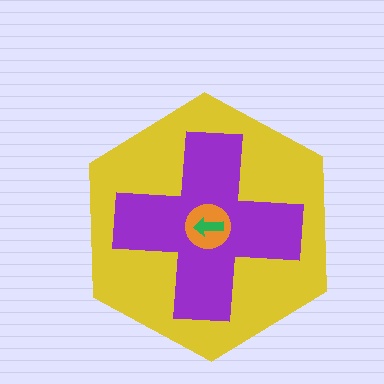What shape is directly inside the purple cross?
The orange circle.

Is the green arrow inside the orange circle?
Yes.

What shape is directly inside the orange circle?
The green arrow.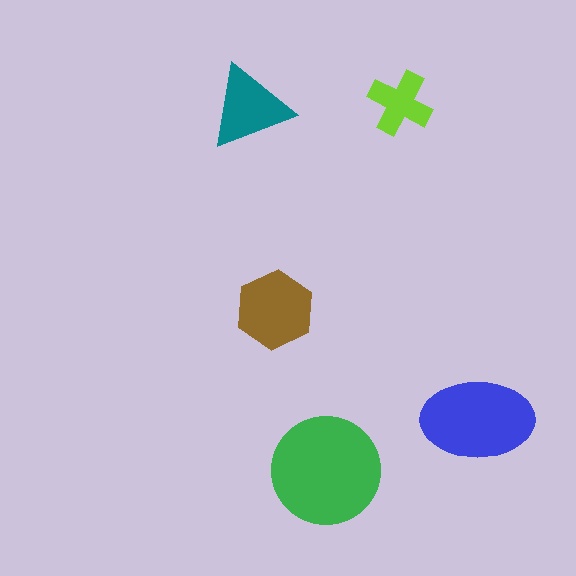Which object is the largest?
The green circle.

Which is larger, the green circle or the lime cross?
The green circle.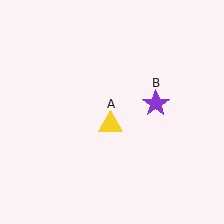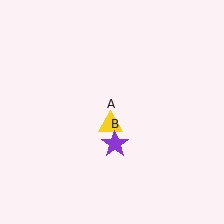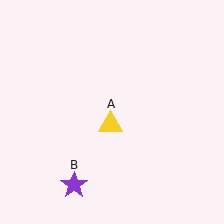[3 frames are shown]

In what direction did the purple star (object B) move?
The purple star (object B) moved down and to the left.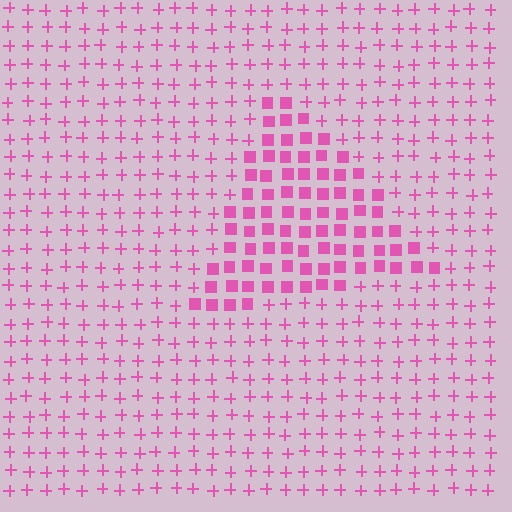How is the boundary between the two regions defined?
The boundary is defined by a change in element shape: squares inside vs. plus signs outside. All elements share the same color and spacing.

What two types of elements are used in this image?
The image uses squares inside the triangle region and plus signs outside it.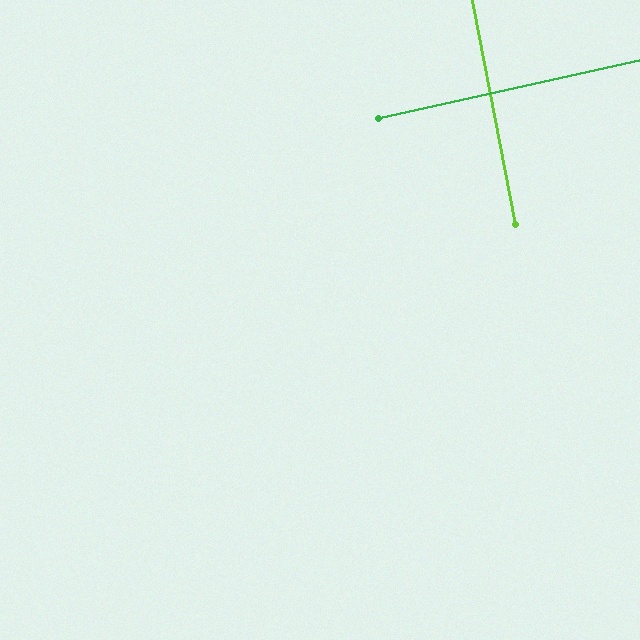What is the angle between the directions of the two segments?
Approximately 88 degrees.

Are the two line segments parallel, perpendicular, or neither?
Perpendicular — they meet at approximately 88°.